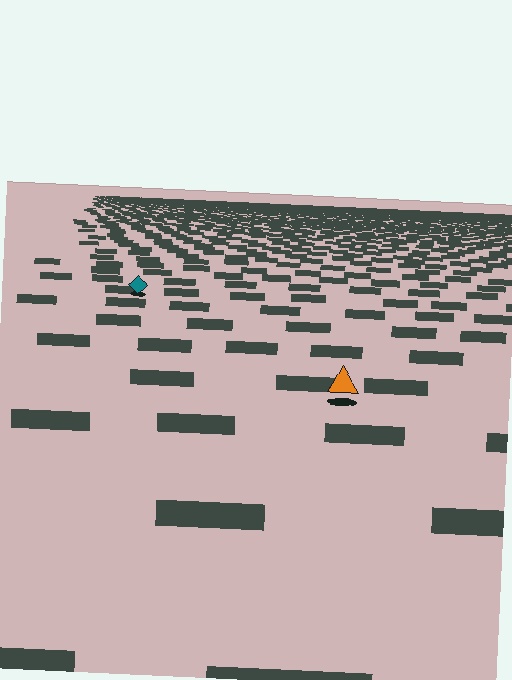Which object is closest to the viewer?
The orange triangle is closest. The texture marks near it are larger and more spread out.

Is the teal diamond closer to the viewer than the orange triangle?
No. The orange triangle is closer — you can tell from the texture gradient: the ground texture is coarser near it.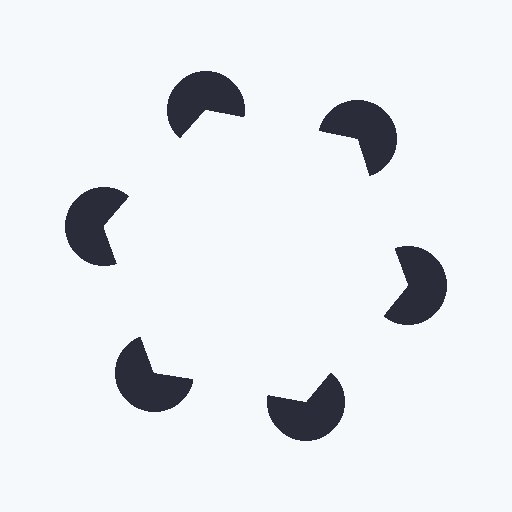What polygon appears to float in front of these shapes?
An illusory hexagon — its edges are inferred from the aligned wedge cuts in the pac-man discs, not physically drawn.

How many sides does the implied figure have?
6 sides.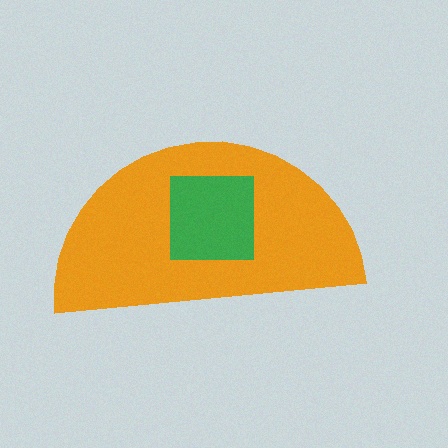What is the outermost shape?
The orange semicircle.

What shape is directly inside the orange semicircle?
The green square.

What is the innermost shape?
The green square.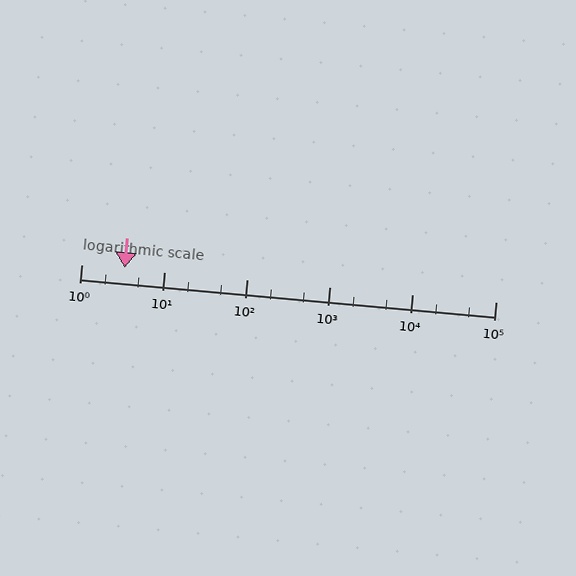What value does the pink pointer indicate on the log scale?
The pointer indicates approximately 3.3.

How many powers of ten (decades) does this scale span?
The scale spans 5 decades, from 1 to 100000.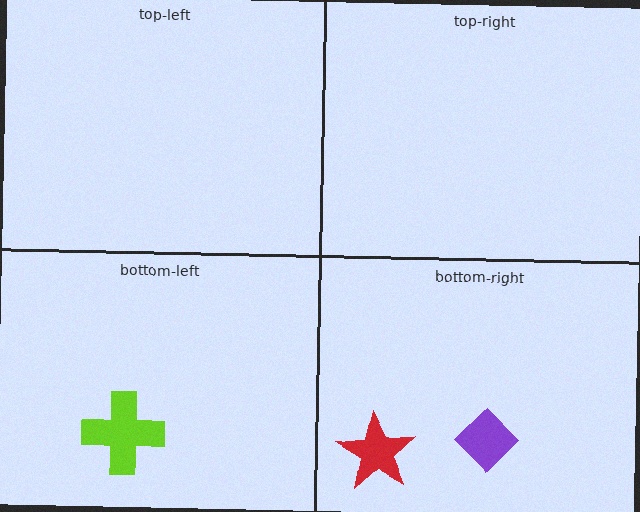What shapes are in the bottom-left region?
The lime cross.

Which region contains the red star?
The bottom-right region.